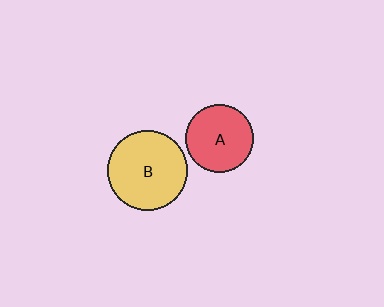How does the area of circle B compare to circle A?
Approximately 1.4 times.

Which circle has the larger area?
Circle B (yellow).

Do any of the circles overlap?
No, none of the circles overlap.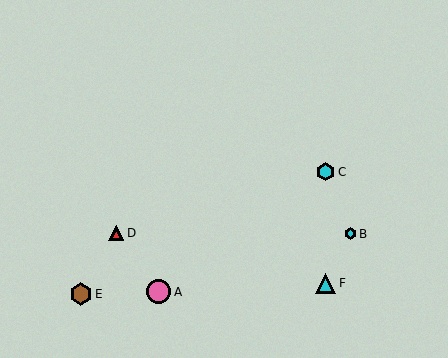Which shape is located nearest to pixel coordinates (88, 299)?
The brown hexagon (labeled E) at (81, 294) is nearest to that location.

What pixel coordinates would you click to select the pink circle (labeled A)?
Click at (159, 292) to select the pink circle A.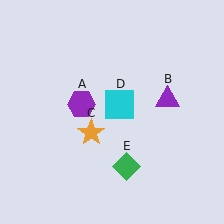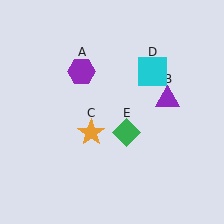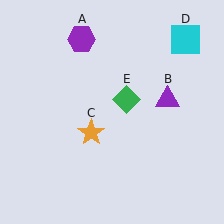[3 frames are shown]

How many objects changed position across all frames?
3 objects changed position: purple hexagon (object A), cyan square (object D), green diamond (object E).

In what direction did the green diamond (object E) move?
The green diamond (object E) moved up.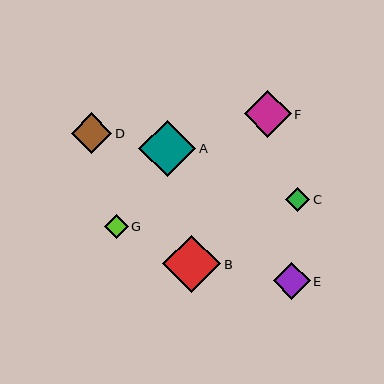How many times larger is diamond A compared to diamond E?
Diamond A is approximately 1.5 times the size of diamond E.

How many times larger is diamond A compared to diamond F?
Diamond A is approximately 1.2 times the size of diamond F.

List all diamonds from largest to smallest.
From largest to smallest: B, A, F, D, E, C, G.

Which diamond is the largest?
Diamond B is the largest with a size of approximately 58 pixels.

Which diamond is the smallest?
Diamond G is the smallest with a size of approximately 24 pixels.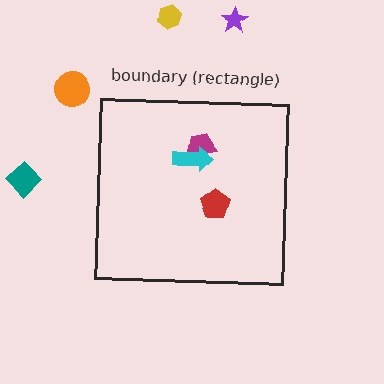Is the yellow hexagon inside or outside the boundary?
Outside.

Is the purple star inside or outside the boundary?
Outside.